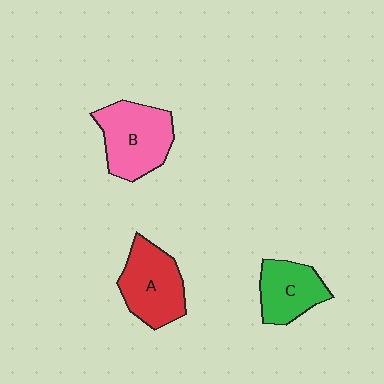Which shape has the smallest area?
Shape C (green).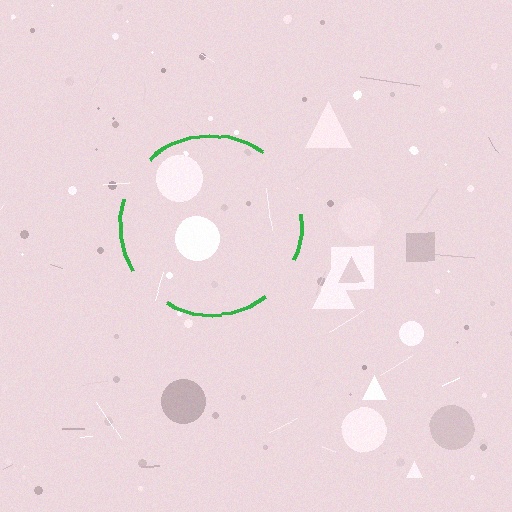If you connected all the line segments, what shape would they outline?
They would outline a circle.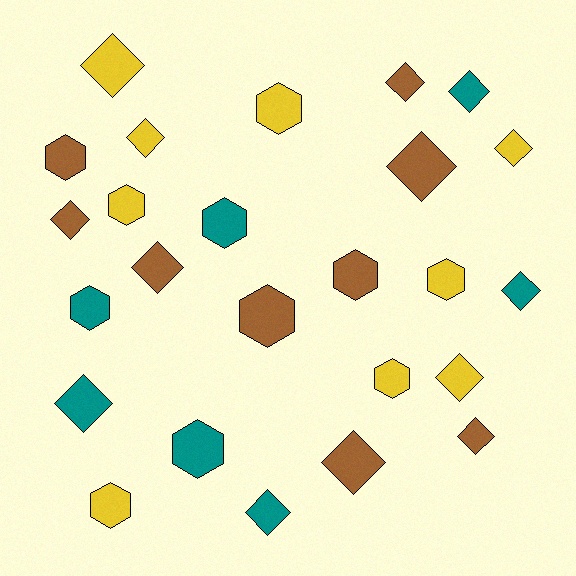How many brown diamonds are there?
There are 6 brown diamonds.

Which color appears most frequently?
Yellow, with 9 objects.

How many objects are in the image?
There are 25 objects.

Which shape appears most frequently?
Diamond, with 14 objects.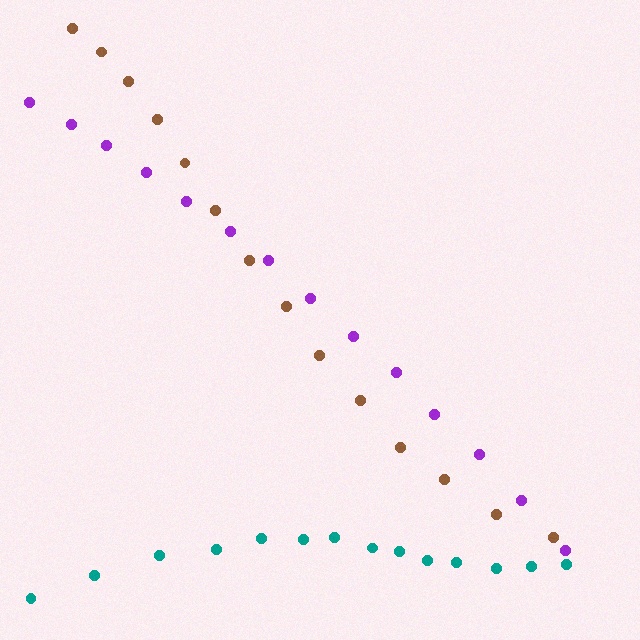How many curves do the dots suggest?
There are 3 distinct paths.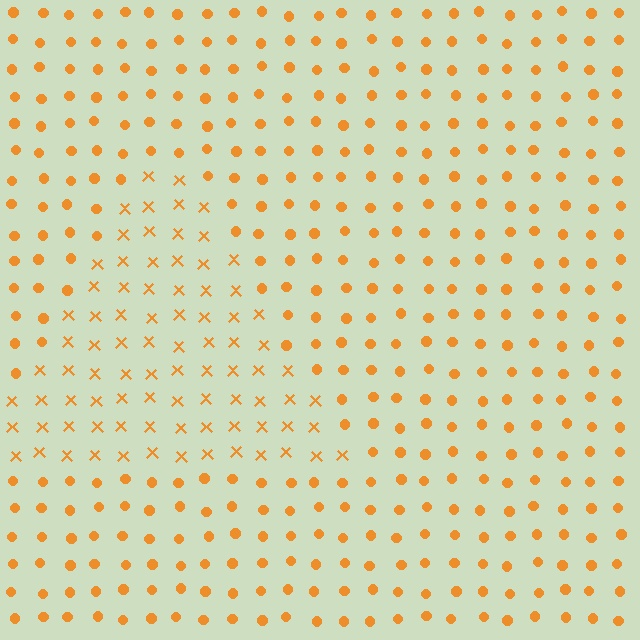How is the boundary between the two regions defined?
The boundary is defined by a change in element shape: X marks inside vs. circles outside. All elements share the same color and spacing.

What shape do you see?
I see a triangle.